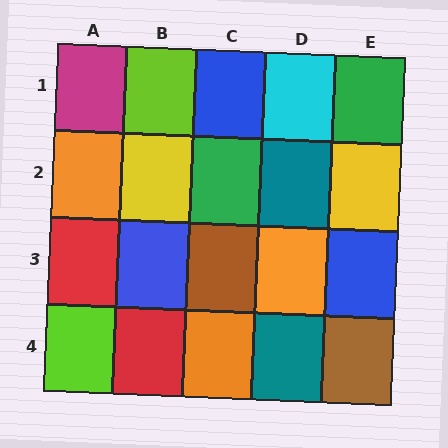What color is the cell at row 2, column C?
Green.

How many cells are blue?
3 cells are blue.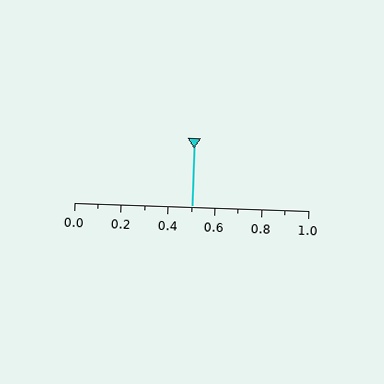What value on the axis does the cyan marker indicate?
The marker indicates approximately 0.5.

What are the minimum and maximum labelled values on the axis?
The axis runs from 0.0 to 1.0.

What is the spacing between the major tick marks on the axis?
The major ticks are spaced 0.2 apart.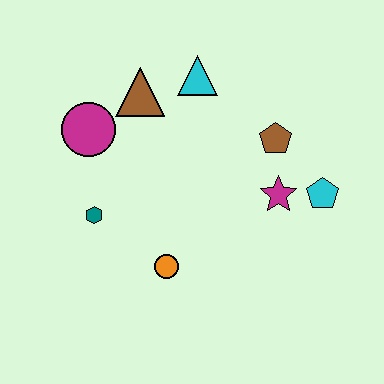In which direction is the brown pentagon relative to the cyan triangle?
The brown pentagon is to the right of the cyan triangle.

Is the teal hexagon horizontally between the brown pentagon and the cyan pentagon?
No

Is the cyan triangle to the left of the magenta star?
Yes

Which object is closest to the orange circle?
The teal hexagon is closest to the orange circle.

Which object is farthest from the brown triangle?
The cyan pentagon is farthest from the brown triangle.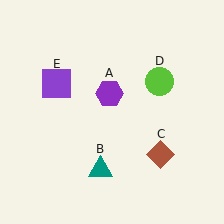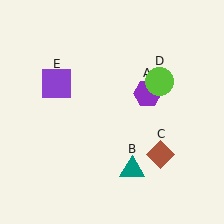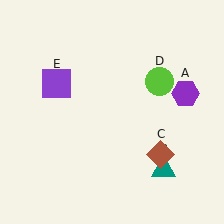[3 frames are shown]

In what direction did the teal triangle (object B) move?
The teal triangle (object B) moved right.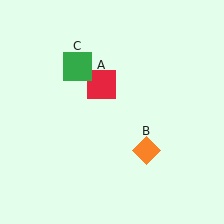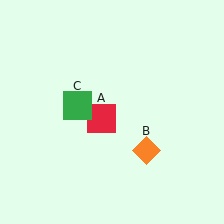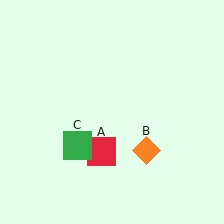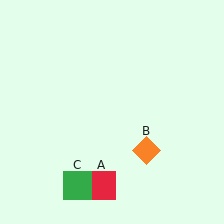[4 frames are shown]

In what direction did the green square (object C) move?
The green square (object C) moved down.